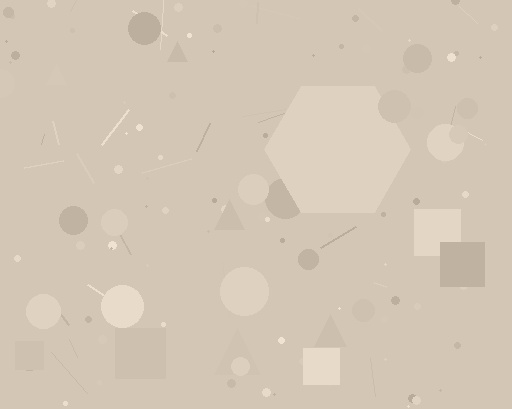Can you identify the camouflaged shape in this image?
The camouflaged shape is a hexagon.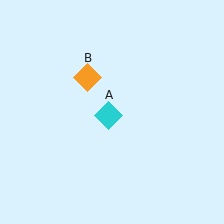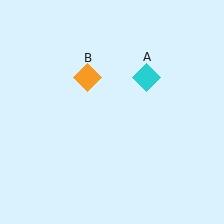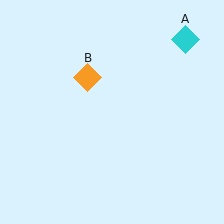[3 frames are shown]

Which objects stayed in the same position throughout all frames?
Orange diamond (object B) remained stationary.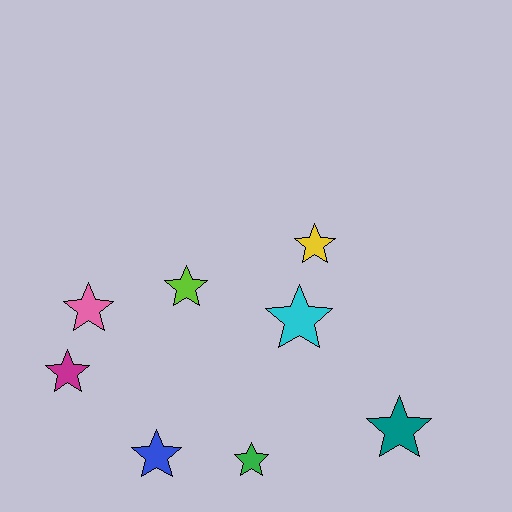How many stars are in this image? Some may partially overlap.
There are 8 stars.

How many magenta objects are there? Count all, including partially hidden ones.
There is 1 magenta object.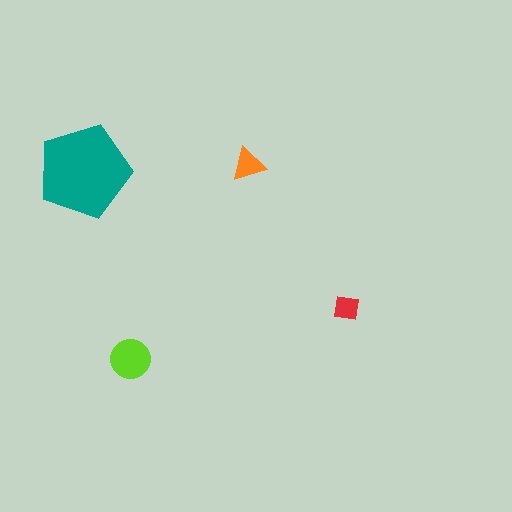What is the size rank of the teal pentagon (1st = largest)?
1st.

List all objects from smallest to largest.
The red square, the orange triangle, the lime circle, the teal pentagon.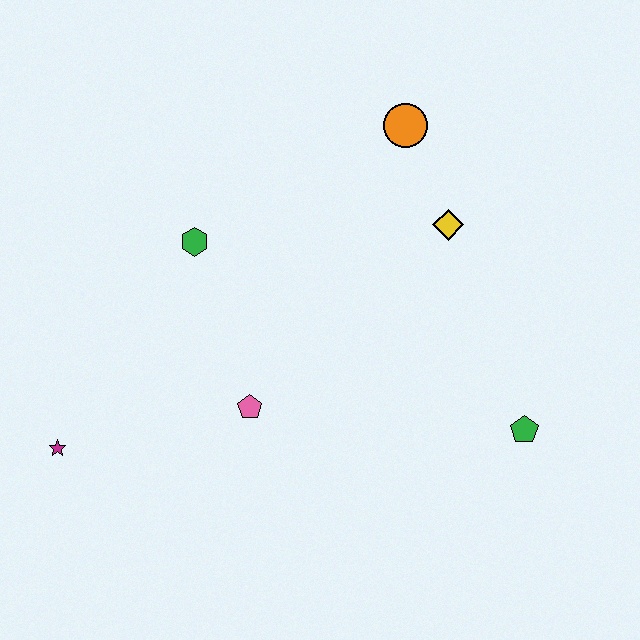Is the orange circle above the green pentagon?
Yes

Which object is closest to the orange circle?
The yellow diamond is closest to the orange circle.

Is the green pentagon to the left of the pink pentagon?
No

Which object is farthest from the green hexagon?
The green pentagon is farthest from the green hexagon.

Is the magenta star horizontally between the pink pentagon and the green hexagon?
No